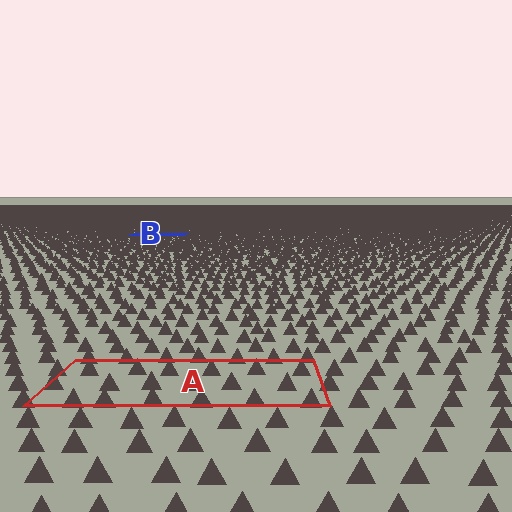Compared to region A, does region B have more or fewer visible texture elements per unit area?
Region B has more texture elements per unit area — they are packed more densely because it is farther away.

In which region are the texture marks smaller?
The texture marks are smaller in region B, because it is farther away.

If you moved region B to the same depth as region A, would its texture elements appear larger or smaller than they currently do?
They would appear larger. At a closer depth, the same texture elements are projected at a bigger on-screen size.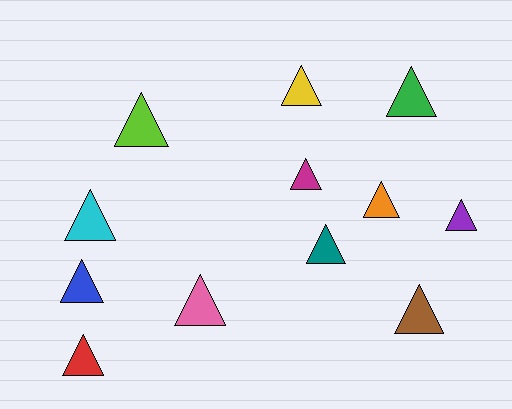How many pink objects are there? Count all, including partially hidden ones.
There is 1 pink object.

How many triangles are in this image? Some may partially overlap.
There are 12 triangles.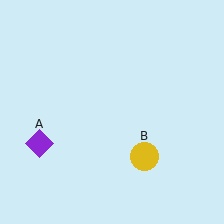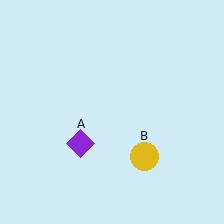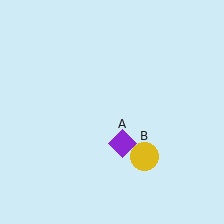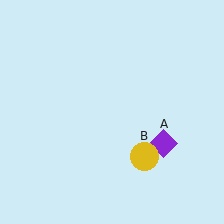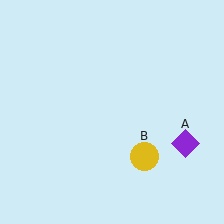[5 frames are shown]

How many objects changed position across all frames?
1 object changed position: purple diamond (object A).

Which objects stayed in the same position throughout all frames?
Yellow circle (object B) remained stationary.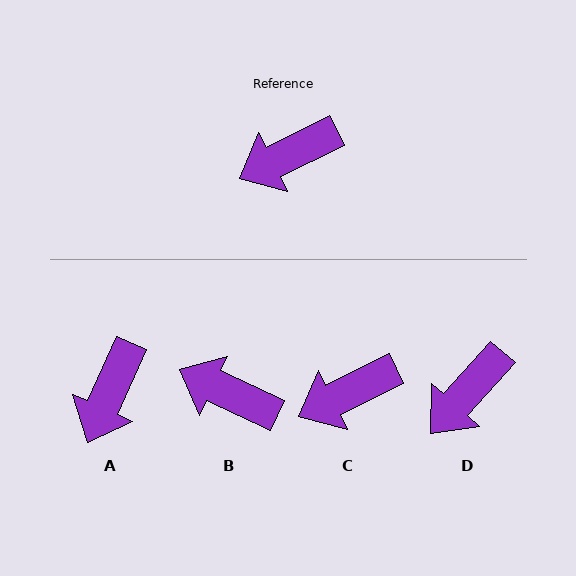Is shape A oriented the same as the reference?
No, it is off by about 40 degrees.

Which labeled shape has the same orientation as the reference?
C.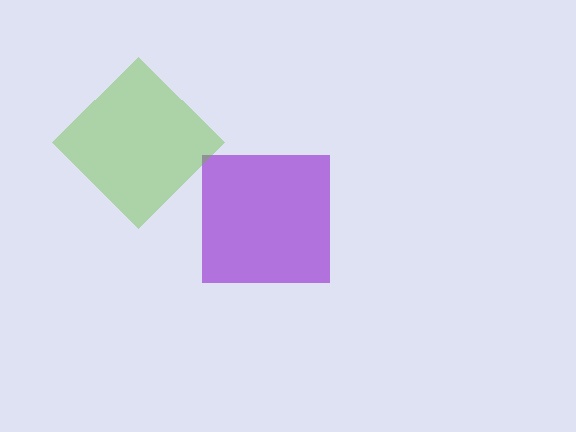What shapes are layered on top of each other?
The layered shapes are: a purple square, a lime diamond.